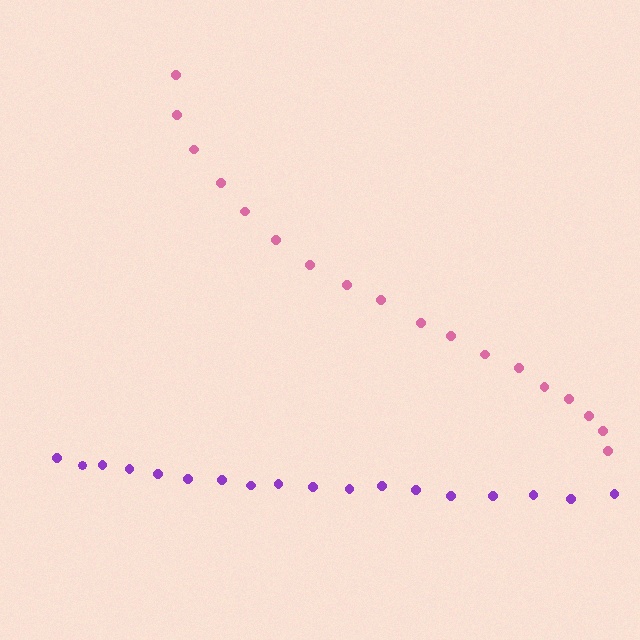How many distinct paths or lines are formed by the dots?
There are 2 distinct paths.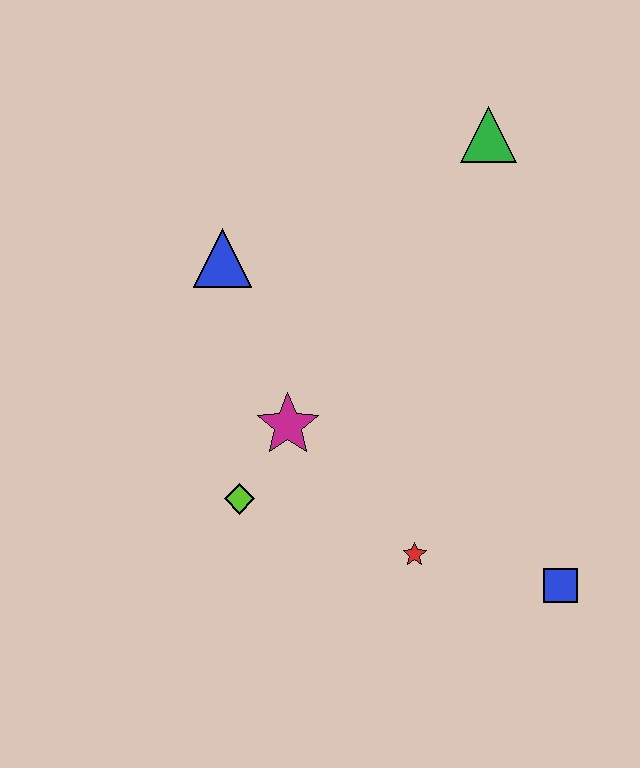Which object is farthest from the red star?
The green triangle is farthest from the red star.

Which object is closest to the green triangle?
The blue triangle is closest to the green triangle.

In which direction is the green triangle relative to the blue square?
The green triangle is above the blue square.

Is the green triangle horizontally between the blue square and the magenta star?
Yes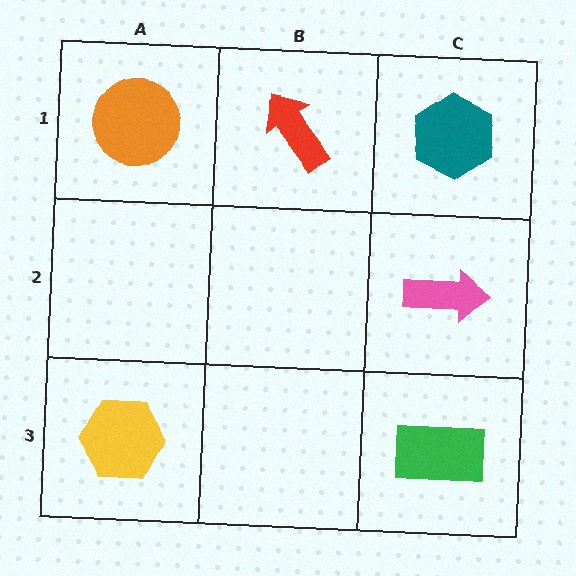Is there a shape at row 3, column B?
No, that cell is empty.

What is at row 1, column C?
A teal hexagon.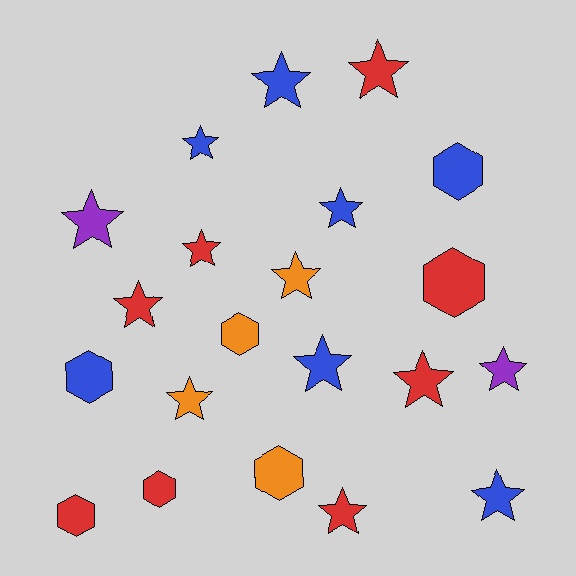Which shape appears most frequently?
Star, with 14 objects.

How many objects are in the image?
There are 21 objects.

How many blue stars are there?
There are 5 blue stars.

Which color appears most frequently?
Red, with 8 objects.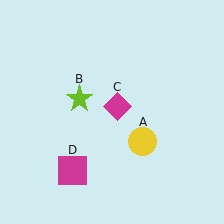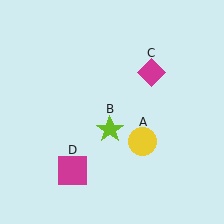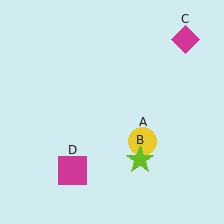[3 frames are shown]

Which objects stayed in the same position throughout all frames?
Yellow circle (object A) and magenta square (object D) remained stationary.